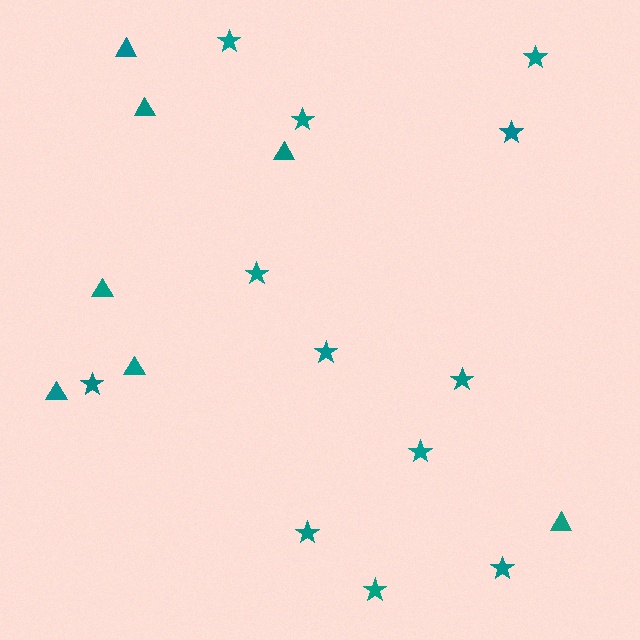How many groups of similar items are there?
There are 2 groups: one group of triangles (7) and one group of stars (12).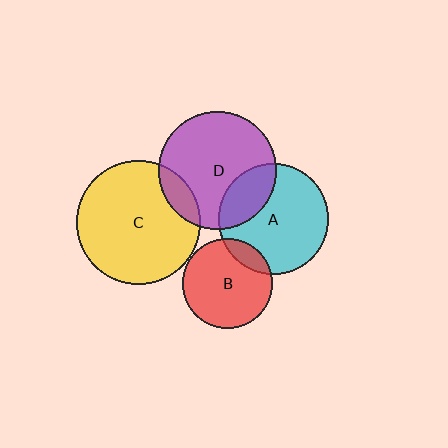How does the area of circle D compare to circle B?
Approximately 1.7 times.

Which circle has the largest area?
Circle C (yellow).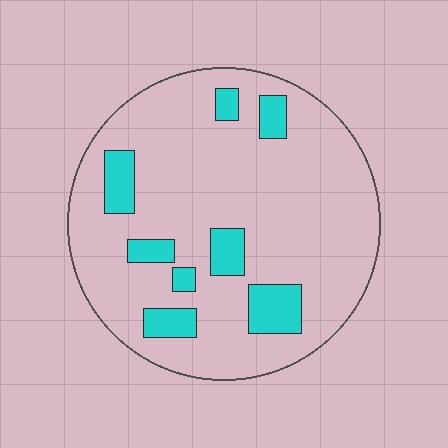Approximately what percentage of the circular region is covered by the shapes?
Approximately 15%.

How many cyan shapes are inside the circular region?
8.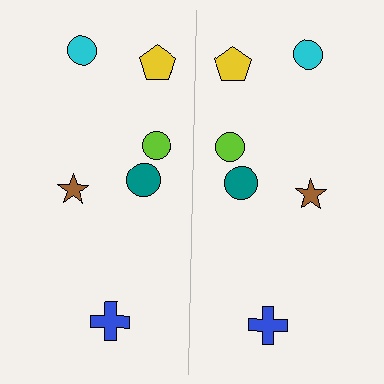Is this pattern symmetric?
Yes, this pattern has bilateral (reflection) symmetry.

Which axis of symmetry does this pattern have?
The pattern has a vertical axis of symmetry running through the center of the image.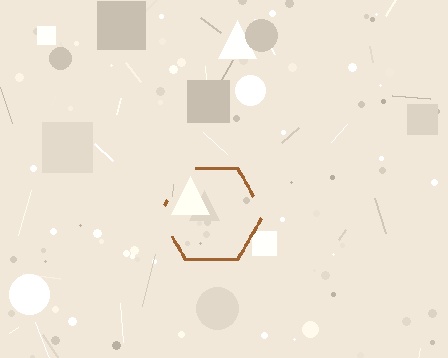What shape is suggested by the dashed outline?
The dashed outline suggests a hexagon.